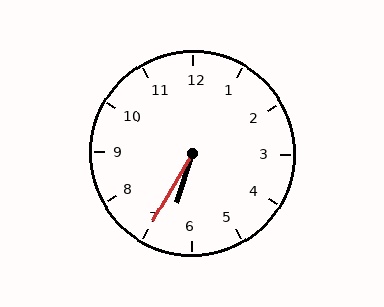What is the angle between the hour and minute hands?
Approximately 12 degrees.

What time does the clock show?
6:35.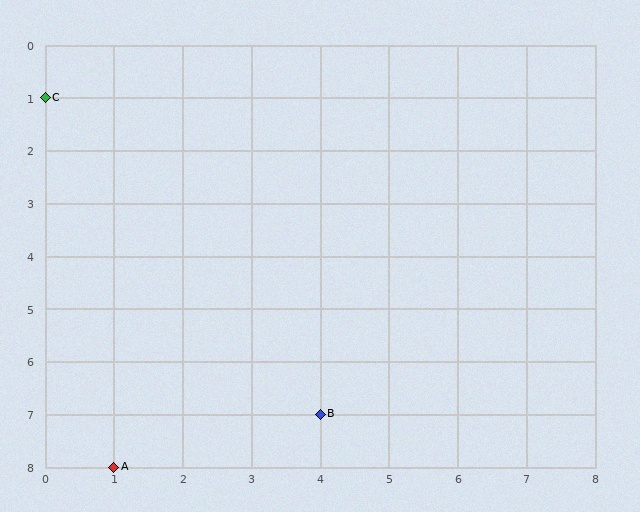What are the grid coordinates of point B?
Point B is at grid coordinates (4, 7).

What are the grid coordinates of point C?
Point C is at grid coordinates (0, 1).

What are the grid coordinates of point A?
Point A is at grid coordinates (1, 8).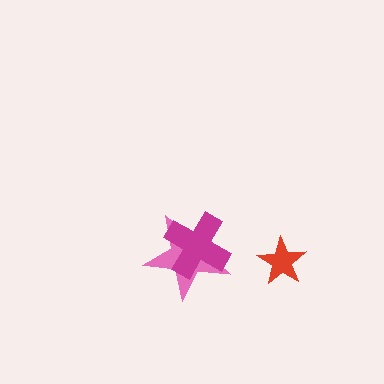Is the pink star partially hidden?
Yes, it is partially covered by another shape.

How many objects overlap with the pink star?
1 object overlaps with the pink star.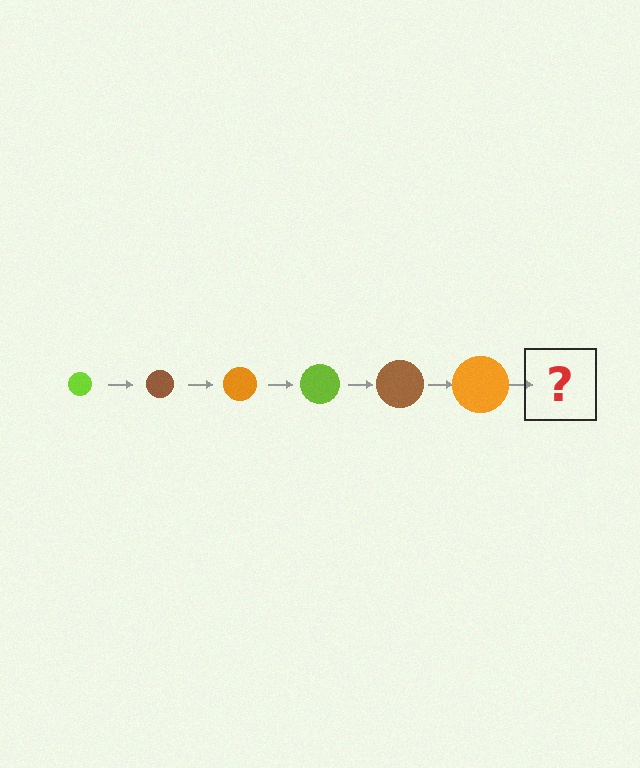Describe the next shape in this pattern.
It should be a lime circle, larger than the previous one.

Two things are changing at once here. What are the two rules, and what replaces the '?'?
The two rules are that the circle grows larger each step and the color cycles through lime, brown, and orange. The '?' should be a lime circle, larger than the previous one.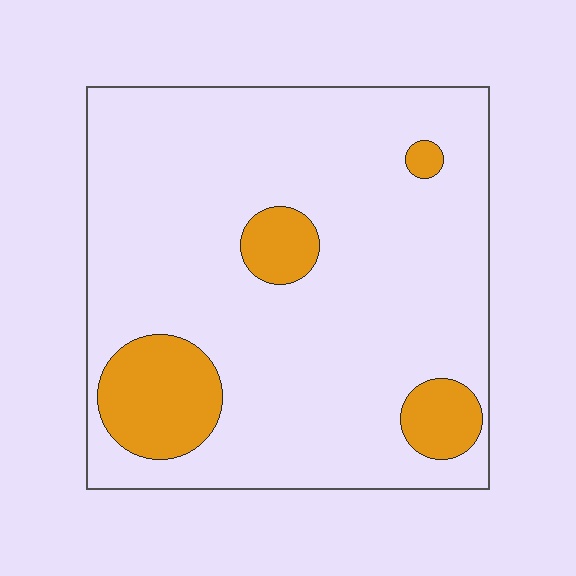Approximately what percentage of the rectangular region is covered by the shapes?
Approximately 15%.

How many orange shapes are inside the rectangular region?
4.